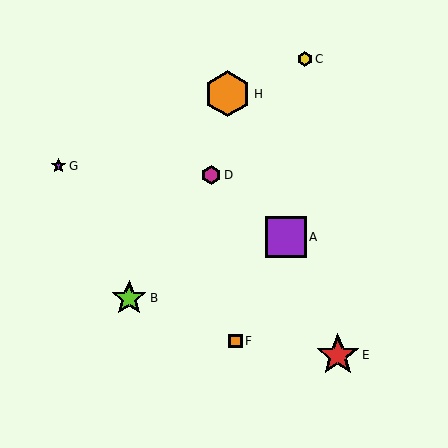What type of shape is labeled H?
Shape H is an orange hexagon.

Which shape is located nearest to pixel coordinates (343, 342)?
The red star (labeled E) at (338, 355) is nearest to that location.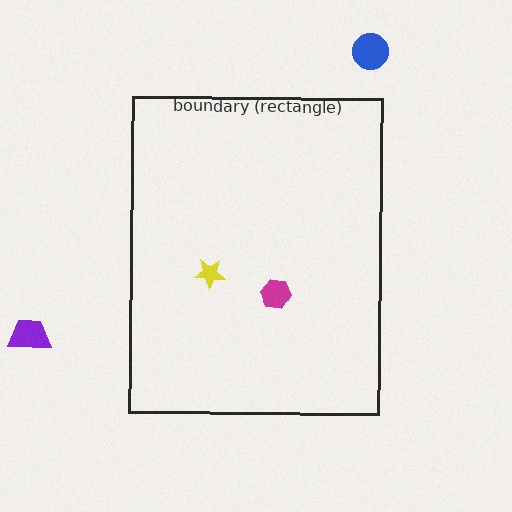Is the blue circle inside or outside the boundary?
Outside.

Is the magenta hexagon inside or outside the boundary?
Inside.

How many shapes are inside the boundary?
2 inside, 2 outside.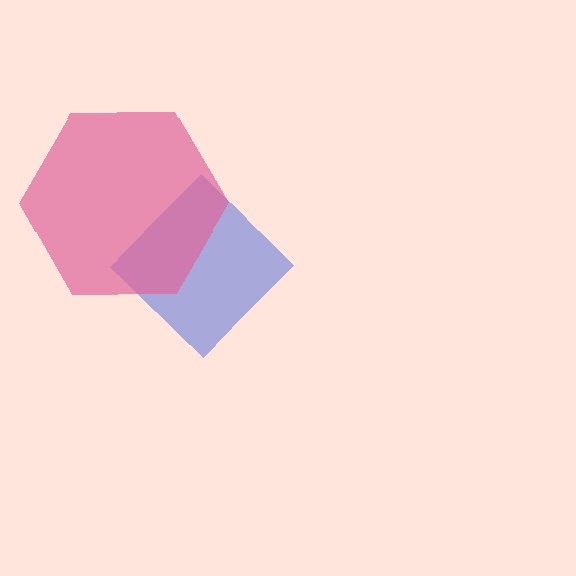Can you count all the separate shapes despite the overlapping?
Yes, there are 2 separate shapes.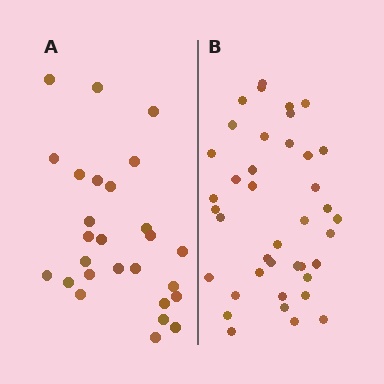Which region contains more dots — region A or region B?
Region B (the right region) has more dots.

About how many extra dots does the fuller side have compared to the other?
Region B has approximately 15 more dots than region A.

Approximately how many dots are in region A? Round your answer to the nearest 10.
About 30 dots. (The exact count is 27, which rounds to 30.)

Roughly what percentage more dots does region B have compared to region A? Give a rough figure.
About 50% more.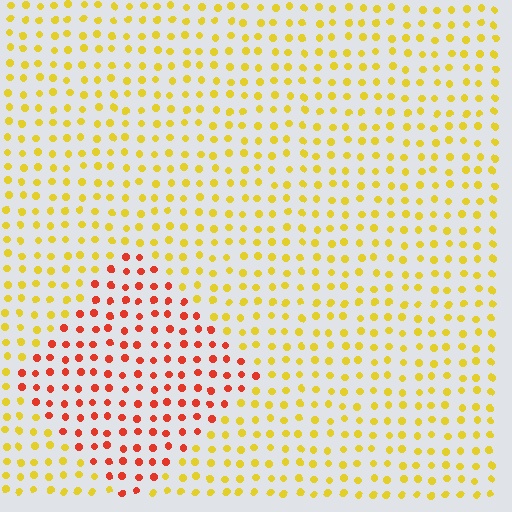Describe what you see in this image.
The image is filled with small yellow elements in a uniform arrangement. A diamond-shaped region is visible where the elements are tinted to a slightly different hue, forming a subtle color boundary.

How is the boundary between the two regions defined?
The boundary is defined purely by a slight shift in hue (about 49 degrees). Spacing, size, and orientation are identical on both sides.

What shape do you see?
I see a diamond.